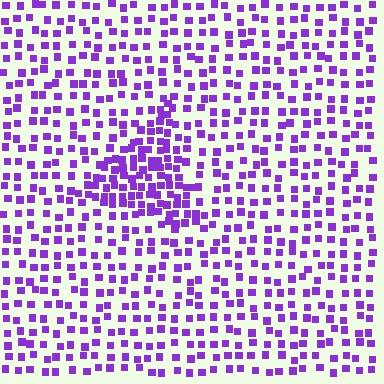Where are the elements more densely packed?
The elements are more densely packed inside the triangle boundary.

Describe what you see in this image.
The image contains small purple elements arranged at two different densities. A triangle-shaped region is visible where the elements are more densely packed than the surrounding area.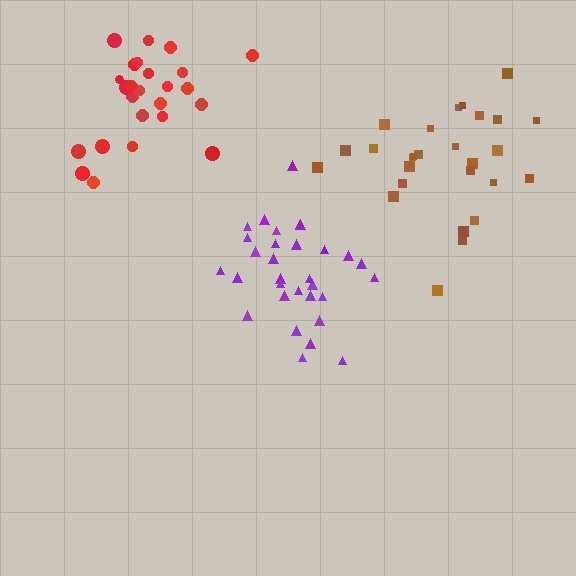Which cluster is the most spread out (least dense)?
Brown.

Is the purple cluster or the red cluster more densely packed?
Purple.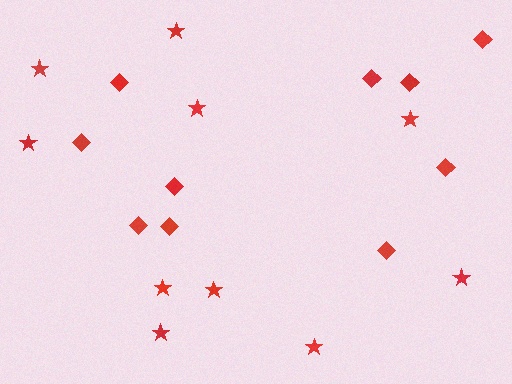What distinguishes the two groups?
There are 2 groups: one group of diamonds (10) and one group of stars (10).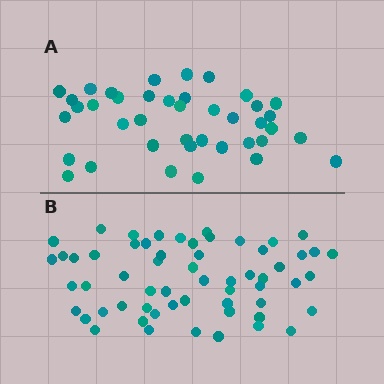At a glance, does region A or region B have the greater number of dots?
Region B (the bottom region) has more dots.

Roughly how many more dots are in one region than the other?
Region B has approximately 20 more dots than region A.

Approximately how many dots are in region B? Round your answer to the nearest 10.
About 60 dots. (The exact count is 59, which rounds to 60.)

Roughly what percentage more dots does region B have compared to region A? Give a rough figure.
About 50% more.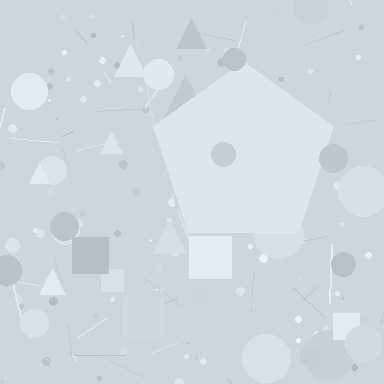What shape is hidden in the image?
A pentagon is hidden in the image.